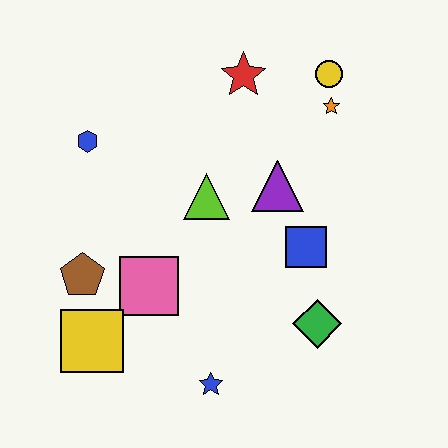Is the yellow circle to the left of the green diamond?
No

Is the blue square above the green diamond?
Yes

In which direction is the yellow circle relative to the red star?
The yellow circle is to the right of the red star.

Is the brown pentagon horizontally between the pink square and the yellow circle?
No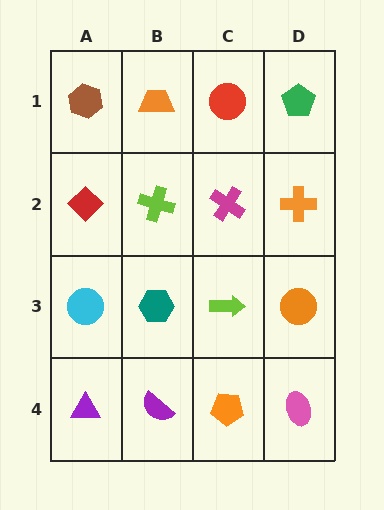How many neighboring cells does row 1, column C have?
3.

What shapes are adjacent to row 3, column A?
A red diamond (row 2, column A), a purple triangle (row 4, column A), a teal hexagon (row 3, column B).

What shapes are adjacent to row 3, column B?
A lime cross (row 2, column B), a purple semicircle (row 4, column B), a cyan circle (row 3, column A), a lime arrow (row 3, column C).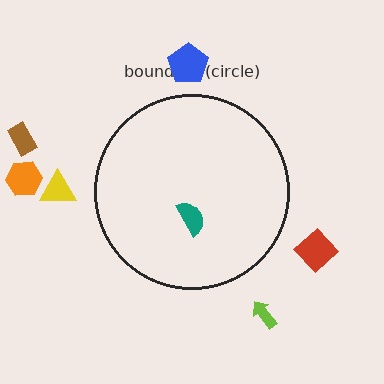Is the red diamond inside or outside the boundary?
Outside.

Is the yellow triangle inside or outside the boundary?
Outside.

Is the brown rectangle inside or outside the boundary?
Outside.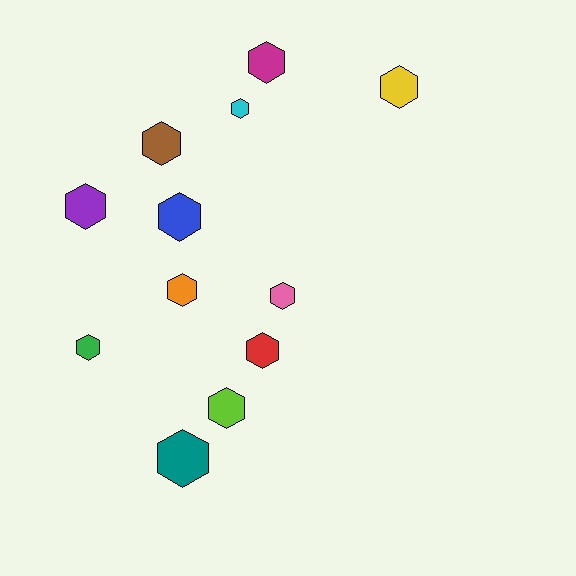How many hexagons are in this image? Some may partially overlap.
There are 12 hexagons.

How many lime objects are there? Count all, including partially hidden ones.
There is 1 lime object.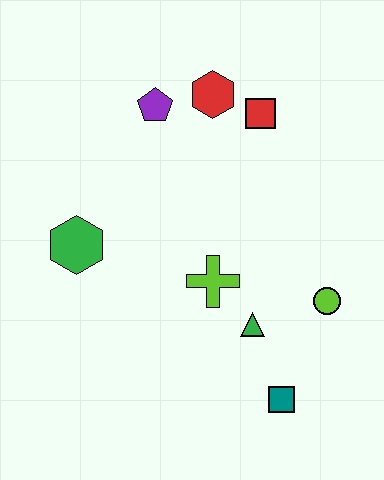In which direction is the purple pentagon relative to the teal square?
The purple pentagon is above the teal square.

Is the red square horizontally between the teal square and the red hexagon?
Yes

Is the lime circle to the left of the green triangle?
No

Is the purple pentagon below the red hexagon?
Yes